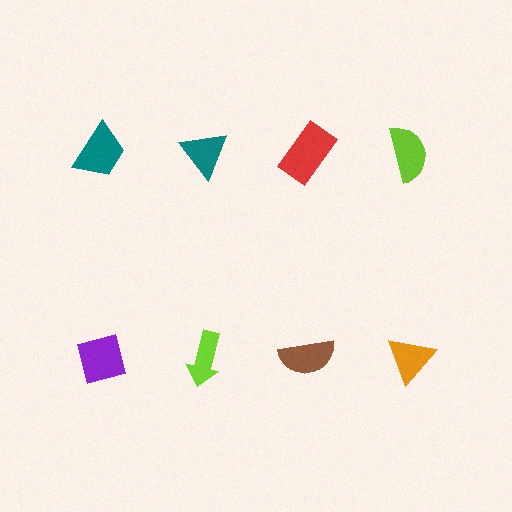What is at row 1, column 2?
A teal triangle.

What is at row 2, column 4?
An orange triangle.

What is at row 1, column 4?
A lime semicircle.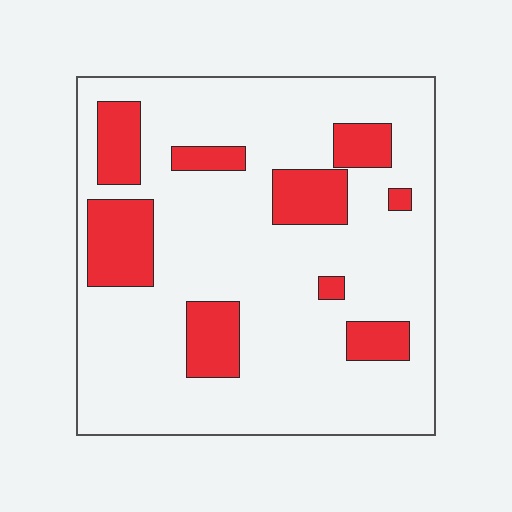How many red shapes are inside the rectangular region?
9.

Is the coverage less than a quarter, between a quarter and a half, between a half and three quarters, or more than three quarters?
Less than a quarter.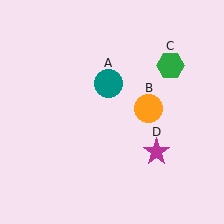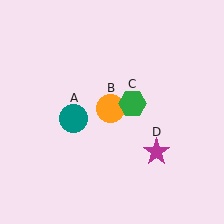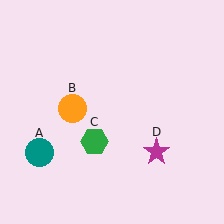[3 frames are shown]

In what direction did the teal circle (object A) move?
The teal circle (object A) moved down and to the left.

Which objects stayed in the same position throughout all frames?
Magenta star (object D) remained stationary.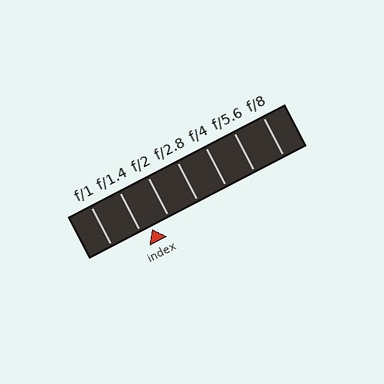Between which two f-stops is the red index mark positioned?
The index mark is between f/1.4 and f/2.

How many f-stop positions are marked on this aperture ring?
There are 7 f-stop positions marked.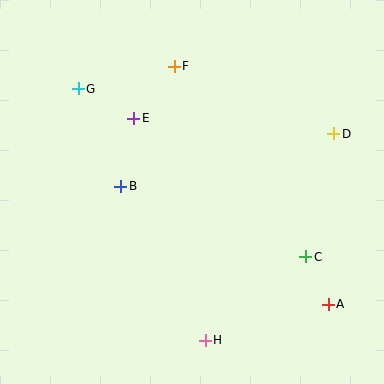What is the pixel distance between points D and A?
The distance between D and A is 170 pixels.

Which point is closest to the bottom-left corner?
Point H is closest to the bottom-left corner.